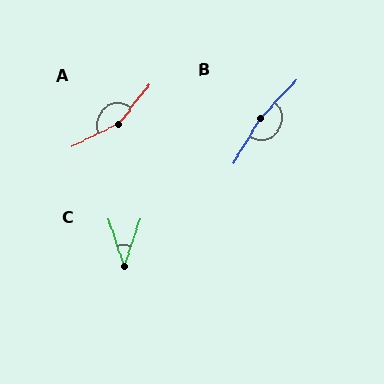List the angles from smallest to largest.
C (38°), A (154°), B (168°).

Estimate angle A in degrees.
Approximately 154 degrees.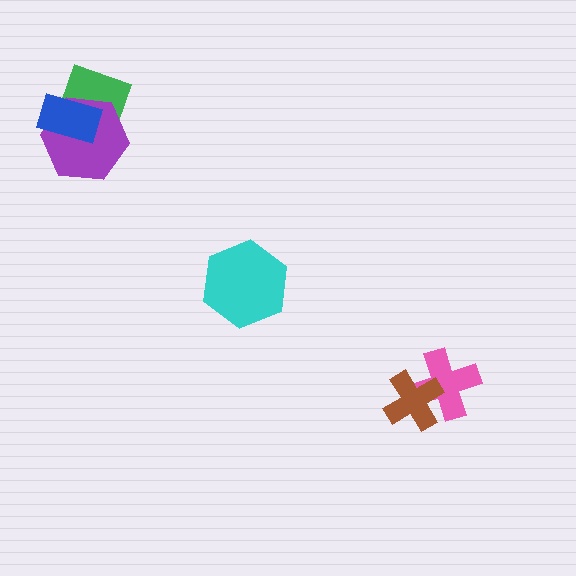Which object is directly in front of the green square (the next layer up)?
The purple hexagon is directly in front of the green square.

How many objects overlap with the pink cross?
1 object overlaps with the pink cross.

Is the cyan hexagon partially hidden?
No, no other shape covers it.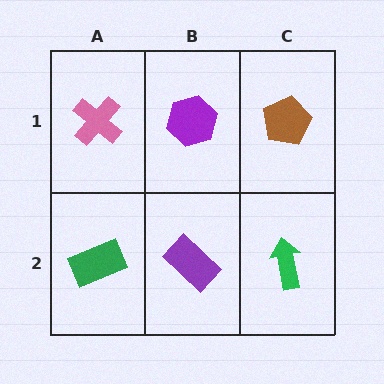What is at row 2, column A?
A green rectangle.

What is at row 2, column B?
A purple rectangle.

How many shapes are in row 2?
3 shapes.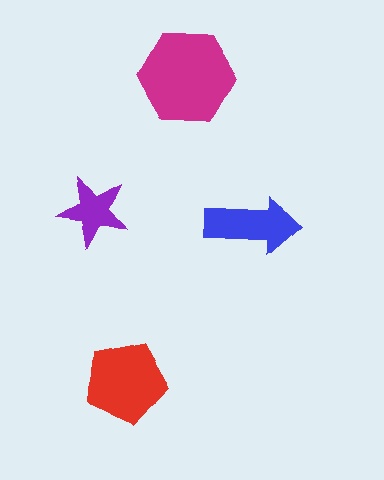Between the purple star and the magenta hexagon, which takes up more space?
The magenta hexagon.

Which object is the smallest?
The purple star.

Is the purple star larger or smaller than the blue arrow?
Smaller.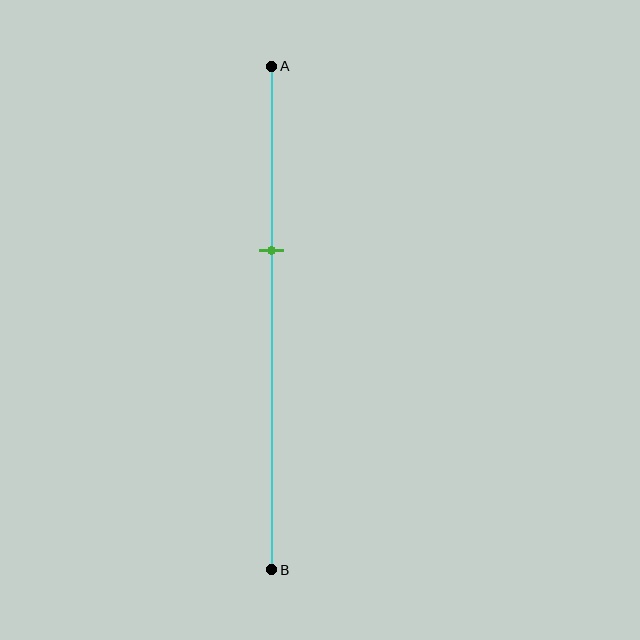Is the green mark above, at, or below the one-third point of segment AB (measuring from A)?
The green mark is below the one-third point of segment AB.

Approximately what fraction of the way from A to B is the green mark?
The green mark is approximately 35% of the way from A to B.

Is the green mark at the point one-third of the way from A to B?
No, the mark is at about 35% from A, not at the 33% one-third point.